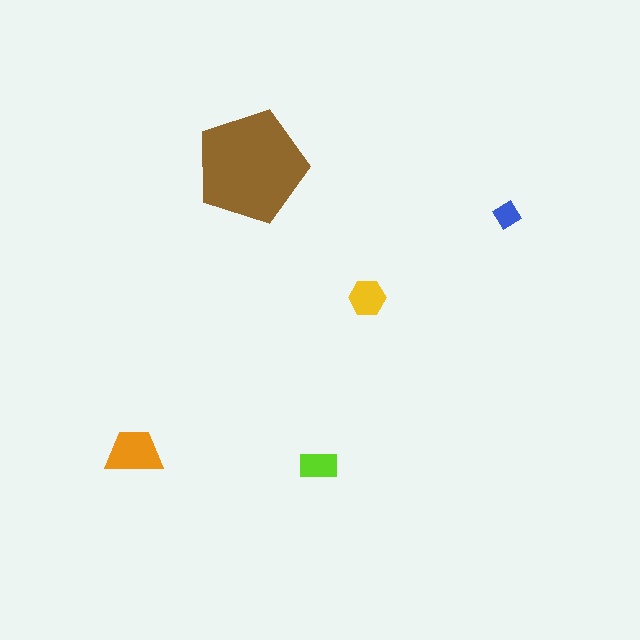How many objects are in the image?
There are 5 objects in the image.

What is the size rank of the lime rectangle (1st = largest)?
4th.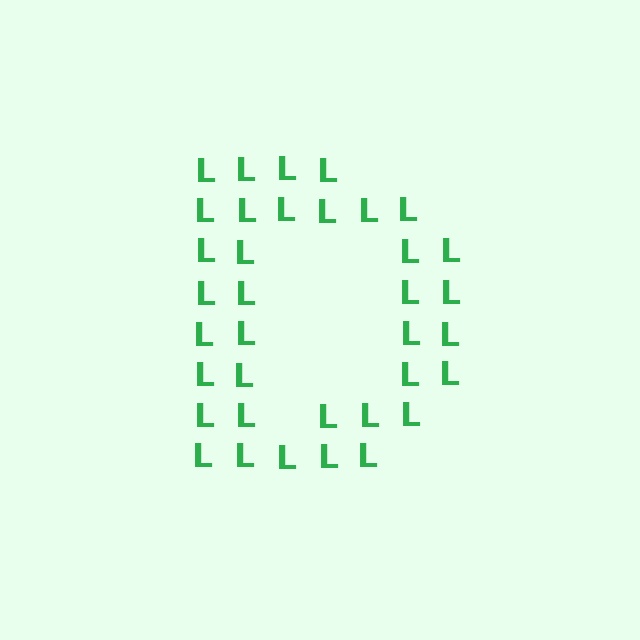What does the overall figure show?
The overall figure shows the letter D.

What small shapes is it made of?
It is made of small letter L's.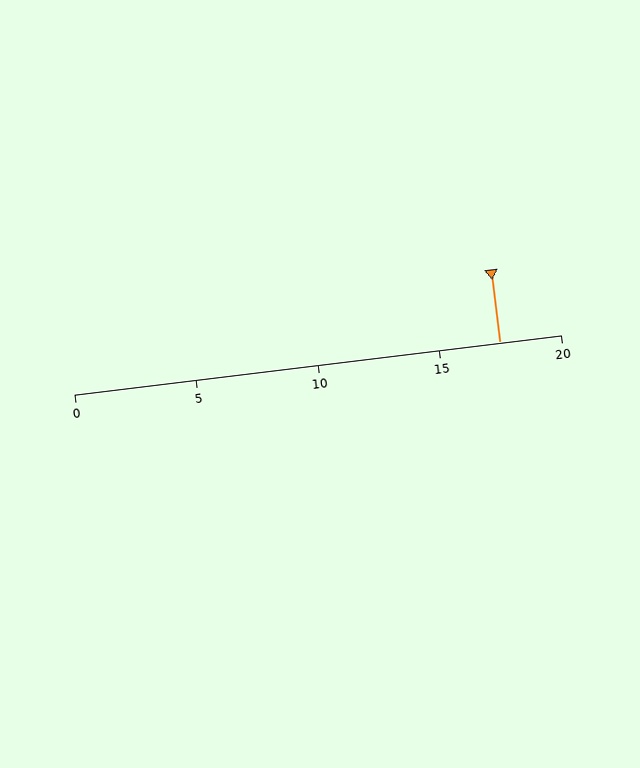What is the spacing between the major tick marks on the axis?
The major ticks are spaced 5 apart.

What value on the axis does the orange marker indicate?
The marker indicates approximately 17.5.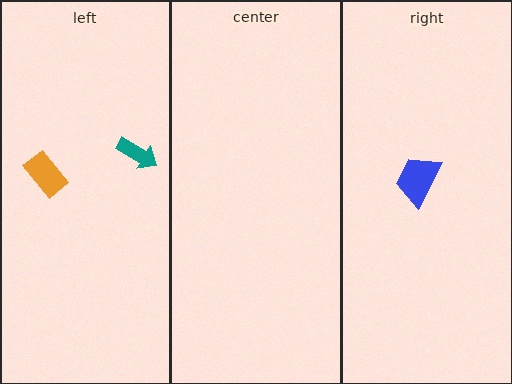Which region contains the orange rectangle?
The left region.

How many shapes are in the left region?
2.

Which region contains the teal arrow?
The left region.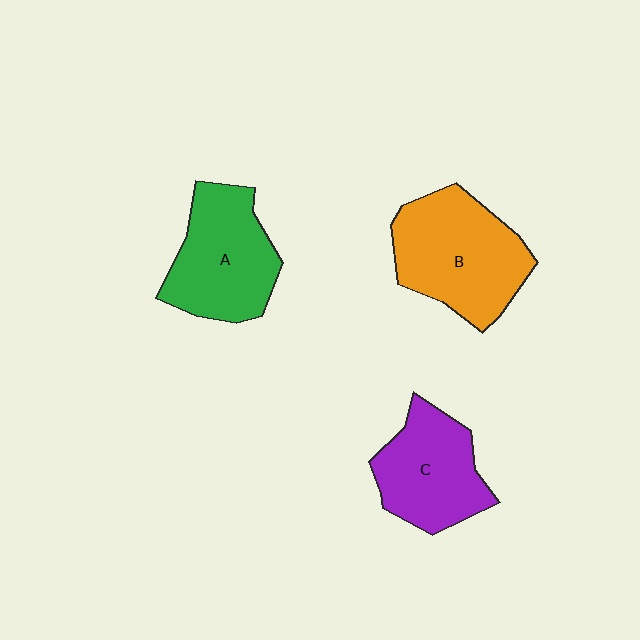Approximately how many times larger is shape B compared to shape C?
Approximately 1.3 times.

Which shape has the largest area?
Shape B (orange).